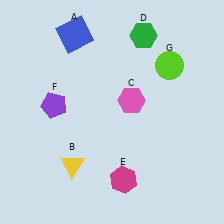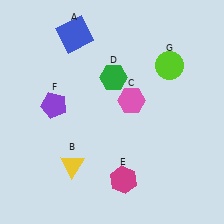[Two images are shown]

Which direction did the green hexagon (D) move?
The green hexagon (D) moved down.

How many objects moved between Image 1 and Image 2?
1 object moved between the two images.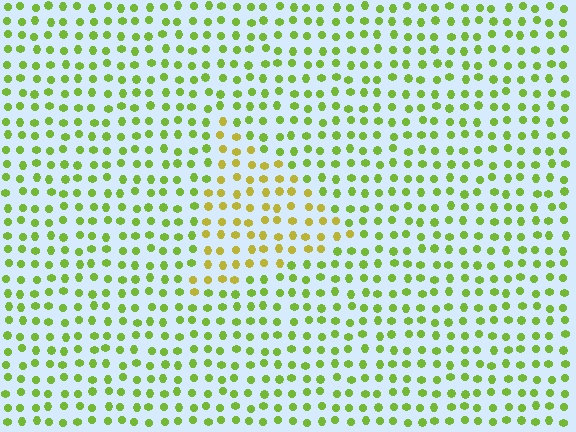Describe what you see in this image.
The image is filled with small lime elements in a uniform arrangement. A triangle-shaped region is visible where the elements are tinted to a slightly different hue, forming a subtle color boundary.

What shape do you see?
I see a triangle.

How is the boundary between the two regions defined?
The boundary is defined purely by a slight shift in hue (about 35 degrees). Spacing, size, and orientation are identical on both sides.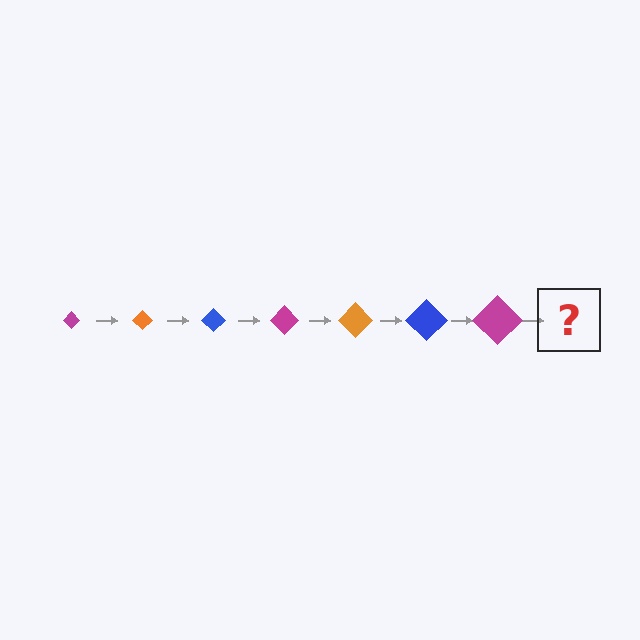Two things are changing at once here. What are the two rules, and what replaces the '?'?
The two rules are that the diamond grows larger each step and the color cycles through magenta, orange, and blue. The '?' should be an orange diamond, larger than the previous one.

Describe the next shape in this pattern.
It should be an orange diamond, larger than the previous one.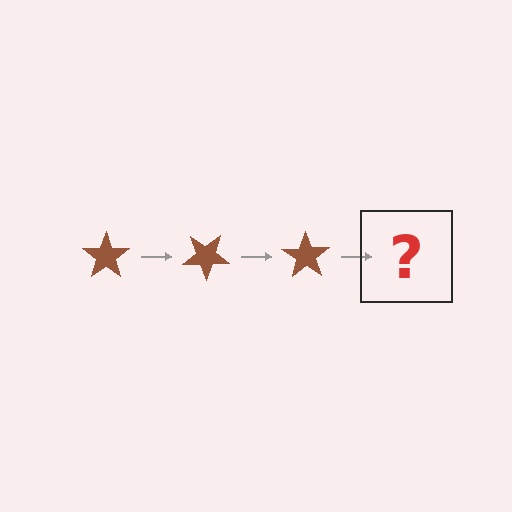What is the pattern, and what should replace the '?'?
The pattern is that the star rotates 35 degrees each step. The '?' should be a brown star rotated 105 degrees.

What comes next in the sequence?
The next element should be a brown star rotated 105 degrees.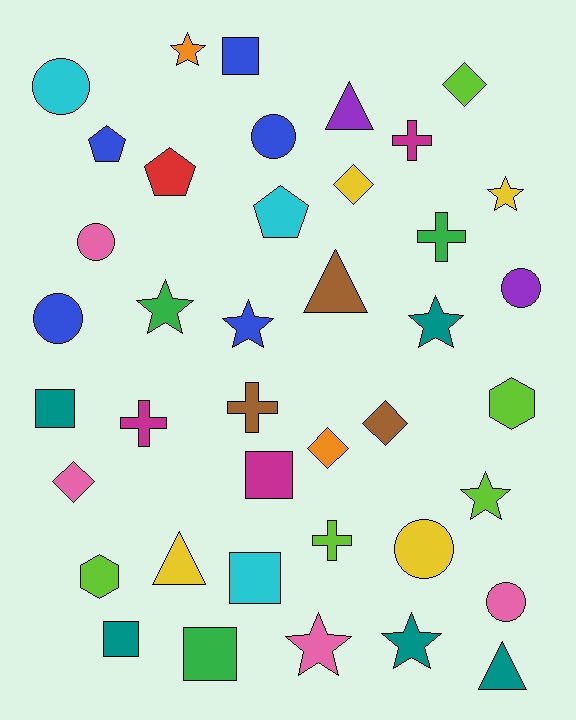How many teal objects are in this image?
There are 5 teal objects.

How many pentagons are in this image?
There are 3 pentagons.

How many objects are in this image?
There are 40 objects.